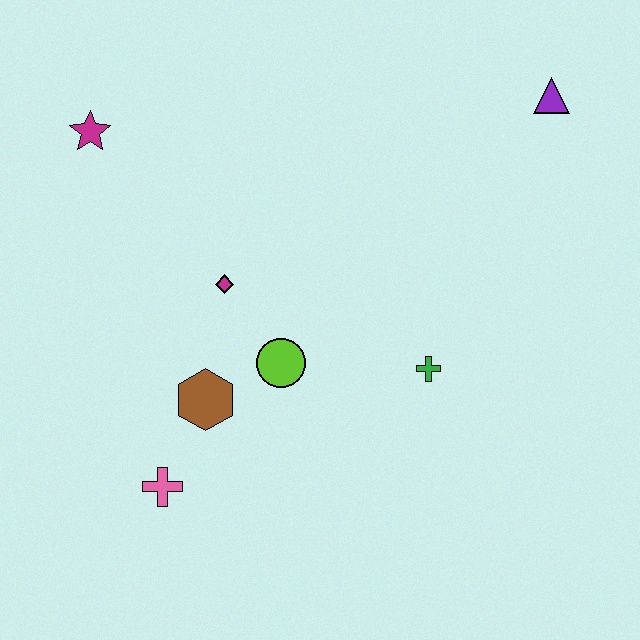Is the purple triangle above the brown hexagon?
Yes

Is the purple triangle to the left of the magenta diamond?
No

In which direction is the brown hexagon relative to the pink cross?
The brown hexagon is above the pink cross.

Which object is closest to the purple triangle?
The green cross is closest to the purple triangle.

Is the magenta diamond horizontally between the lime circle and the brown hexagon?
Yes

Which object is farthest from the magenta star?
The purple triangle is farthest from the magenta star.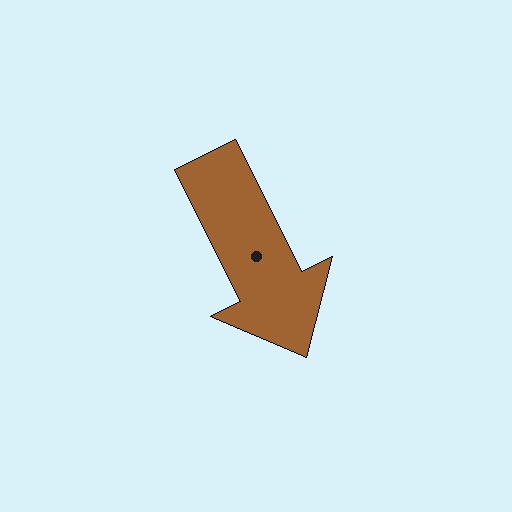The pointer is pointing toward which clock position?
Roughly 5 o'clock.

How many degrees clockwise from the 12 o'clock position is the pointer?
Approximately 154 degrees.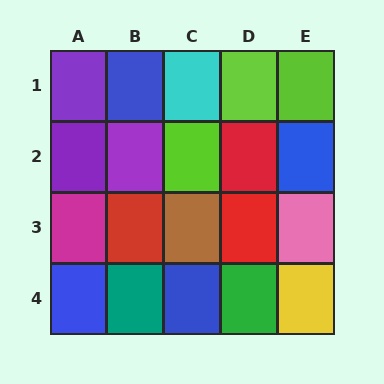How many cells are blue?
4 cells are blue.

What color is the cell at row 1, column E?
Lime.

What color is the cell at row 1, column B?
Blue.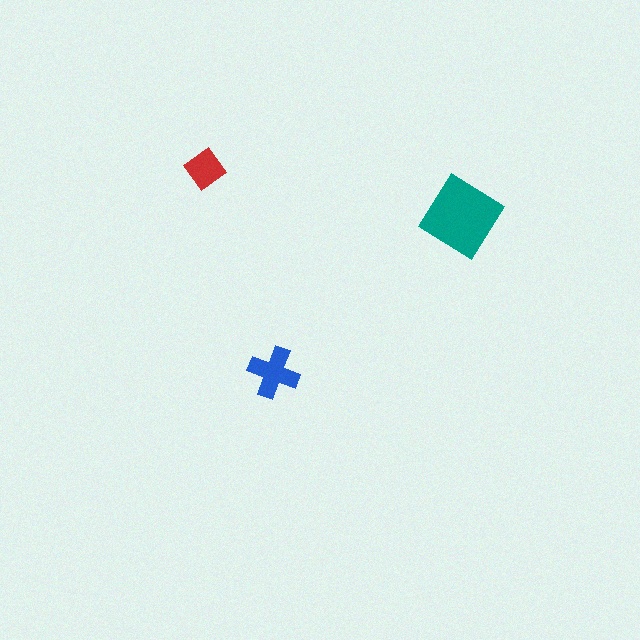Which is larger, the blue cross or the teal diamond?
The teal diamond.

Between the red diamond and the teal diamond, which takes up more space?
The teal diamond.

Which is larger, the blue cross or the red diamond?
The blue cross.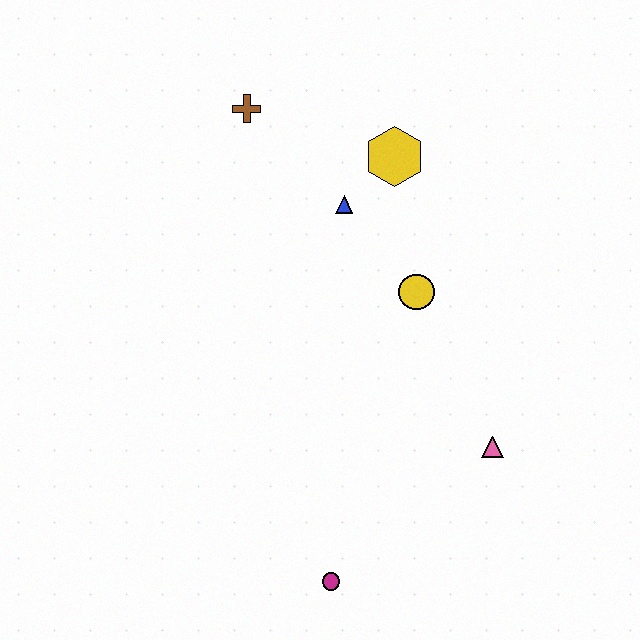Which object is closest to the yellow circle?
The blue triangle is closest to the yellow circle.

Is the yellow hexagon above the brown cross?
No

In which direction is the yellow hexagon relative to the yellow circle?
The yellow hexagon is above the yellow circle.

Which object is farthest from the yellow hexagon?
The magenta circle is farthest from the yellow hexagon.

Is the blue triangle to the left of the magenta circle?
No